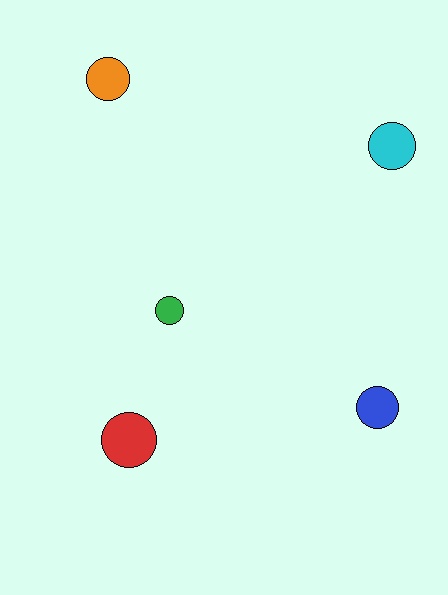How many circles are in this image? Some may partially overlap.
There are 5 circles.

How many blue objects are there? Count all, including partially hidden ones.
There is 1 blue object.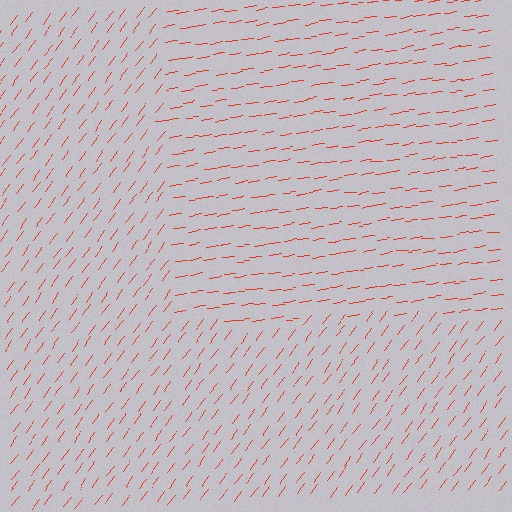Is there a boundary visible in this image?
Yes, there is a texture boundary formed by a change in line orientation.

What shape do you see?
I see a rectangle.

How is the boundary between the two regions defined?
The boundary is defined purely by a change in line orientation (approximately 45 degrees difference). All lines are the same color and thickness.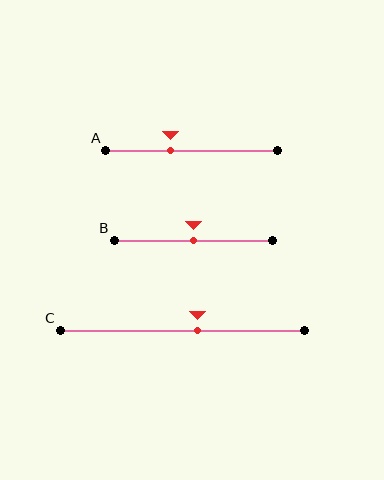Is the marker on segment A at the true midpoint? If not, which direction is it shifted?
No, the marker on segment A is shifted to the left by about 13% of the segment length.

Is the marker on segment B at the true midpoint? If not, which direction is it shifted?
Yes, the marker on segment B is at the true midpoint.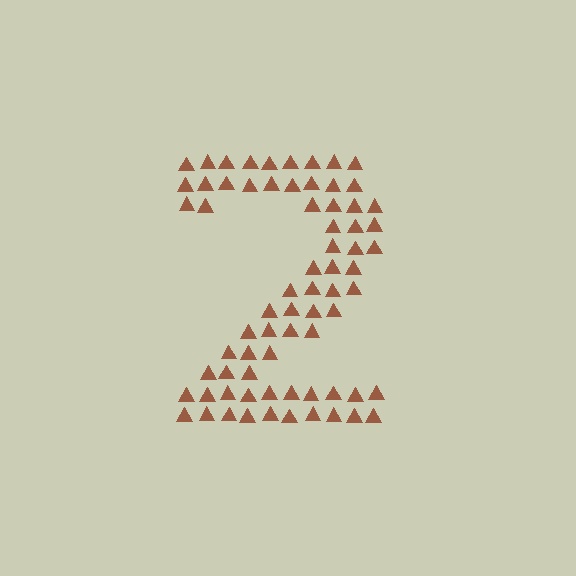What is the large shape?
The large shape is the digit 2.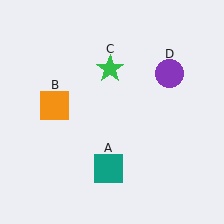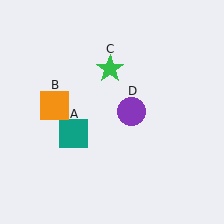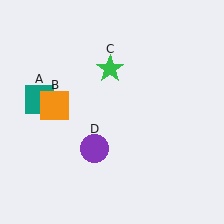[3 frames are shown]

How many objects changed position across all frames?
2 objects changed position: teal square (object A), purple circle (object D).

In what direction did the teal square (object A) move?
The teal square (object A) moved up and to the left.